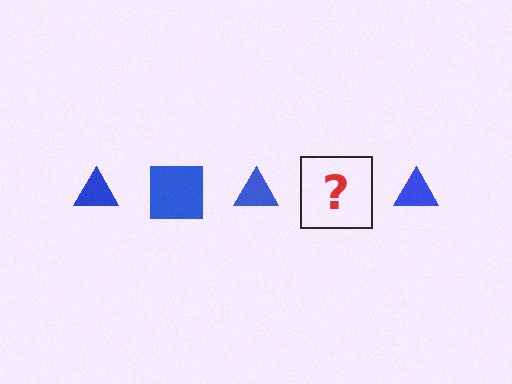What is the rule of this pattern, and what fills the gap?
The rule is that the pattern cycles through triangle, square shapes in blue. The gap should be filled with a blue square.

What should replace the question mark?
The question mark should be replaced with a blue square.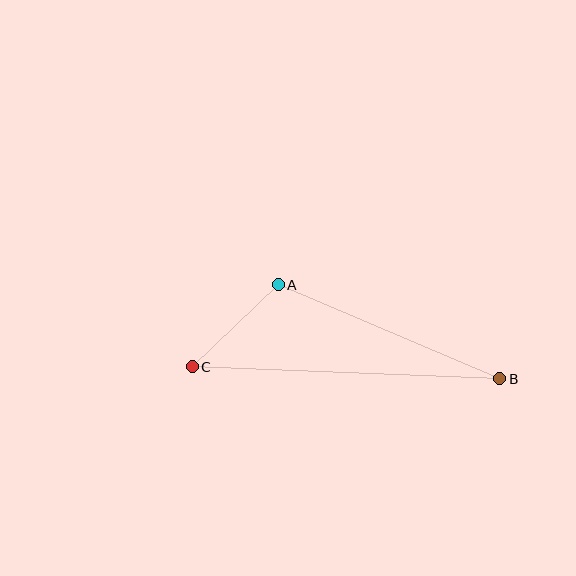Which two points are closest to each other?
Points A and C are closest to each other.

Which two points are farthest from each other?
Points B and C are farthest from each other.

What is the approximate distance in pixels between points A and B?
The distance between A and B is approximately 241 pixels.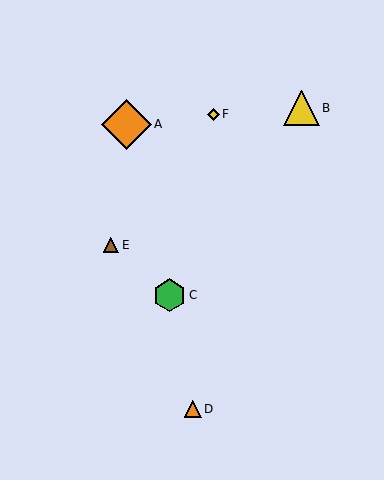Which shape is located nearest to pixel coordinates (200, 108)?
The yellow diamond (labeled F) at (213, 114) is nearest to that location.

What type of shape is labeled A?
Shape A is an orange diamond.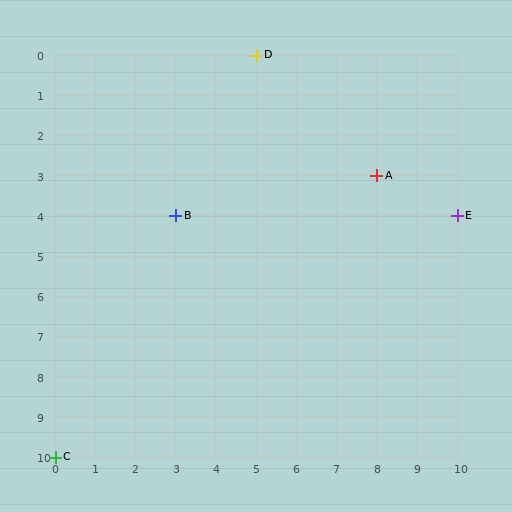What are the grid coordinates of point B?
Point B is at grid coordinates (3, 4).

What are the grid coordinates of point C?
Point C is at grid coordinates (0, 10).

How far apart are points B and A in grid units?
Points B and A are 5 columns and 1 row apart (about 5.1 grid units diagonally).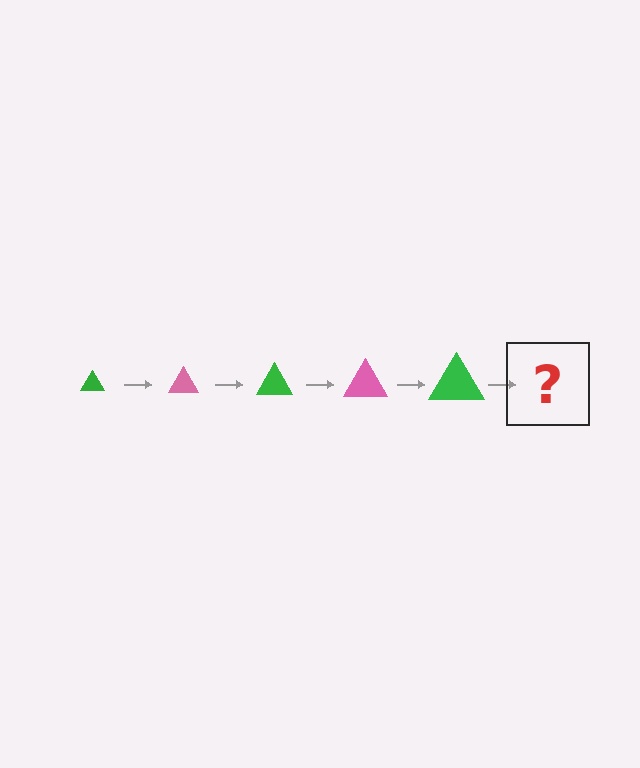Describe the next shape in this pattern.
It should be a pink triangle, larger than the previous one.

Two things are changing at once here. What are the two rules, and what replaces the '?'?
The two rules are that the triangle grows larger each step and the color cycles through green and pink. The '?' should be a pink triangle, larger than the previous one.